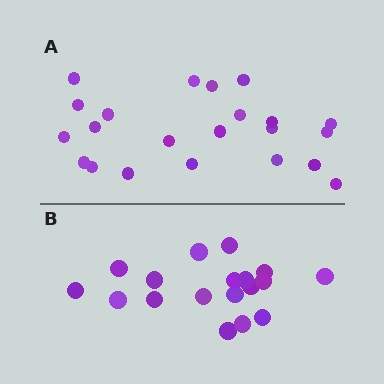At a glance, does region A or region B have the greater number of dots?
Region A (the top region) has more dots.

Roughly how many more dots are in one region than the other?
Region A has about 4 more dots than region B.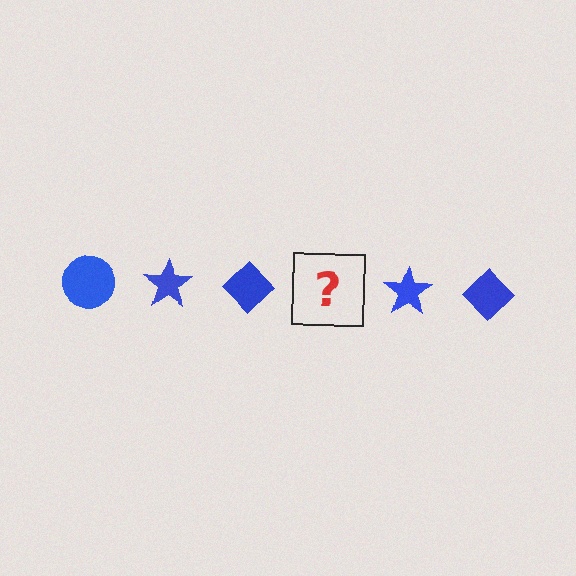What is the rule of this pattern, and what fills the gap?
The rule is that the pattern cycles through circle, star, diamond shapes in blue. The gap should be filled with a blue circle.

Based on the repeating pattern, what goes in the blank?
The blank should be a blue circle.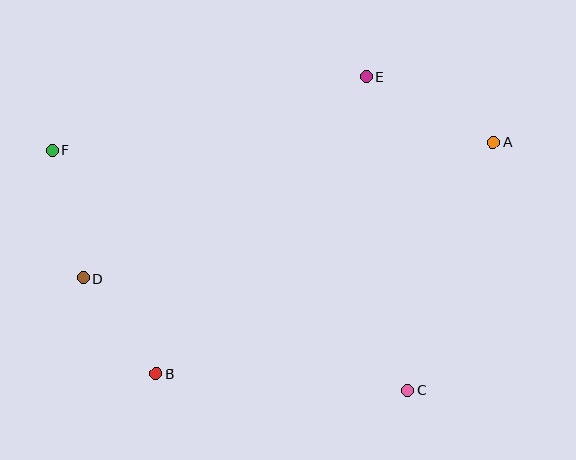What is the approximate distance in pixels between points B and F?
The distance between B and F is approximately 246 pixels.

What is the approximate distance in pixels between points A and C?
The distance between A and C is approximately 263 pixels.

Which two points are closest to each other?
Points B and D are closest to each other.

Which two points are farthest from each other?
Points A and F are farthest from each other.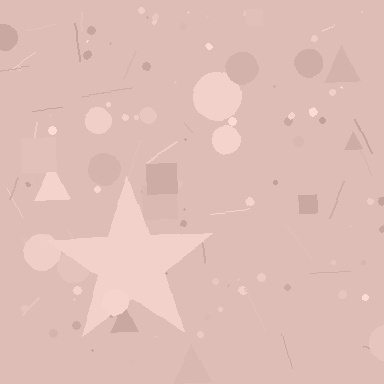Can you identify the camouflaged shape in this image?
The camouflaged shape is a star.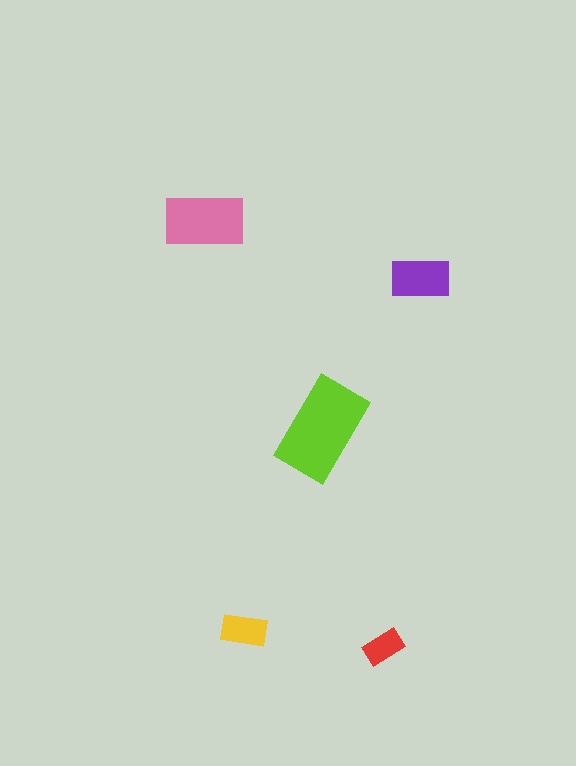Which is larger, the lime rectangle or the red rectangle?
The lime one.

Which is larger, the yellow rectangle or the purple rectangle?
The purple one.